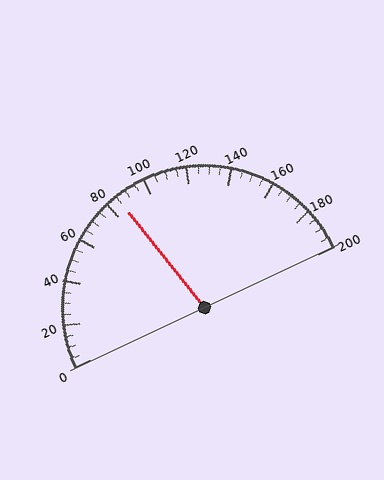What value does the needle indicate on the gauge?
The needle indicates approximately 85.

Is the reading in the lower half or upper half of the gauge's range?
The reading is in the lower half of the range (0 to 200).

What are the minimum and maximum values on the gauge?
The gauge ranges from 0 to 200.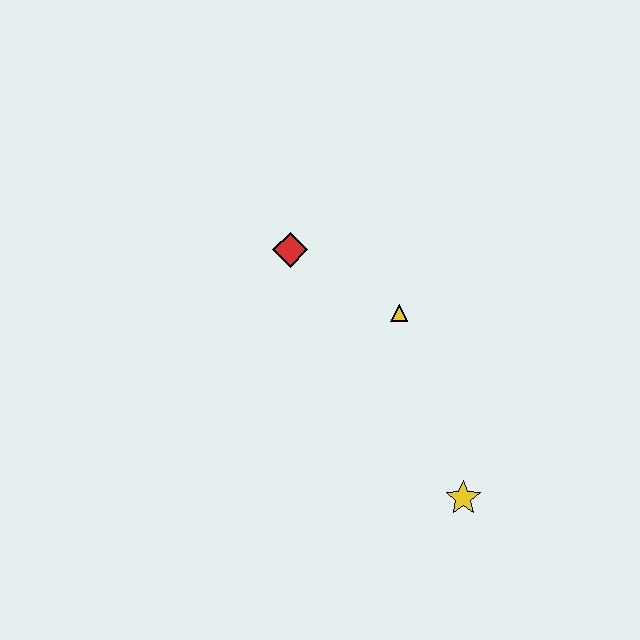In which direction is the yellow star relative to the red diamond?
The yellow star is below the red diamond.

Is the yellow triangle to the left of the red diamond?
No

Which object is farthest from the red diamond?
The yellow star is farthest from the red diamond.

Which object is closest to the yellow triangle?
The red diamond is closest to the yellow triangle.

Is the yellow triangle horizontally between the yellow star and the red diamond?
Yes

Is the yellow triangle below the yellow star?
No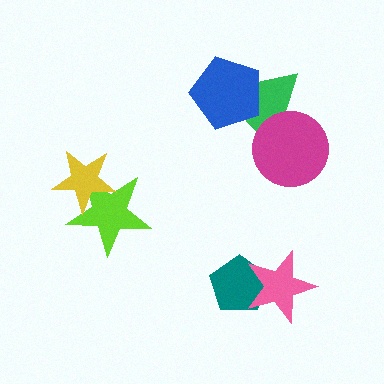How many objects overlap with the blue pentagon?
1 object overlaps with the blue pentagon.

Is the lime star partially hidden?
Yes, it is partially covered by another shape.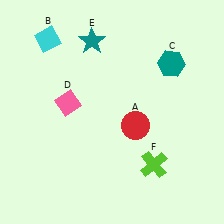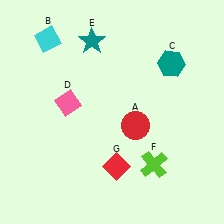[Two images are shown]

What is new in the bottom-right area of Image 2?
A red diamond (G) was added in the bottom-right area of Image 2.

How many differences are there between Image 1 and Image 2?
There is 1 difference between the two images.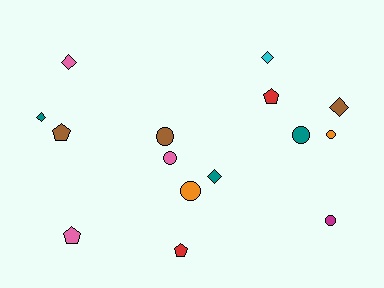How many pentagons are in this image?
There are 4 pentagons.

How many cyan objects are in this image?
There is 1 cyan object.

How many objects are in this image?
There are 15 objects.